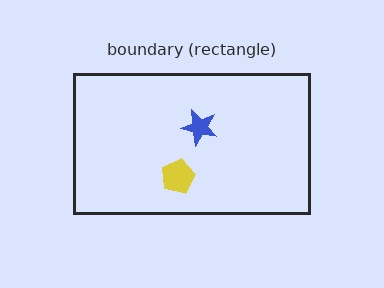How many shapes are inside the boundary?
2 inside, 0 outside.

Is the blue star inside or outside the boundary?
Inside.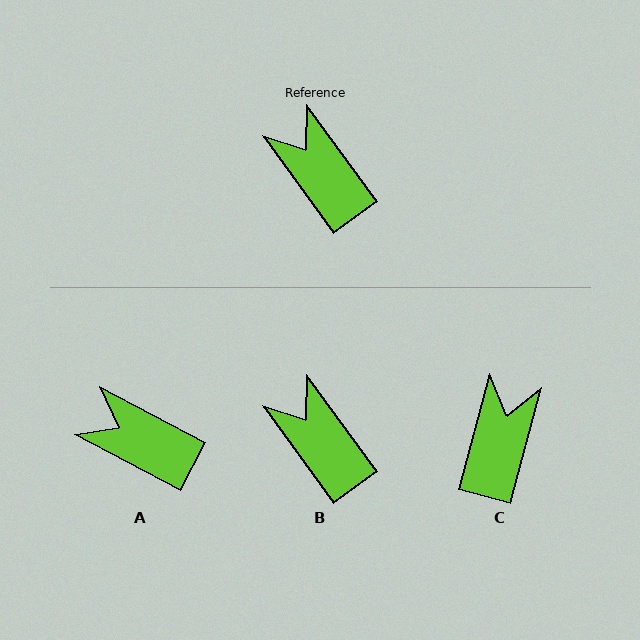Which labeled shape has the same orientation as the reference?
B.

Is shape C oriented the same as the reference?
No, it is off by about 51 degrees.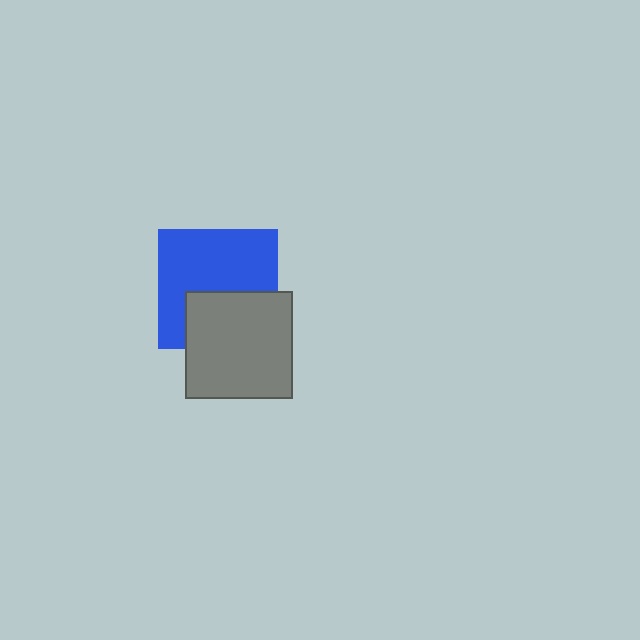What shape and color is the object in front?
The object in front is a gray square.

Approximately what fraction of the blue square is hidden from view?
Roughly 37% of the blue square is hidden behind the gray square.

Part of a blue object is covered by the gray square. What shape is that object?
It is a square.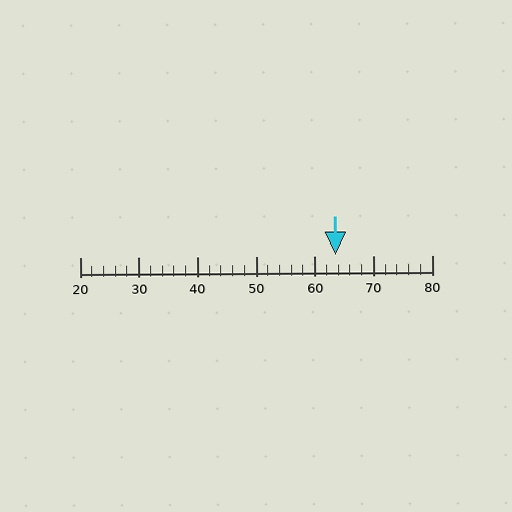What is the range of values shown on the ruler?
The ruler shows values from 20 to 80.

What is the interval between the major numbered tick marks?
The major tick marks are spaced 10 units apart.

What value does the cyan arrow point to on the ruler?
The cyan arrow points to approximately 64.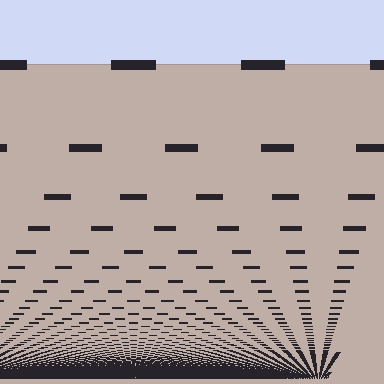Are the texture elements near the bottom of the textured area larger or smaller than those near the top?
Smaller. The gradient is inverted — elements near the bottom are smaller and denser.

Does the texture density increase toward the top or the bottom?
Density increases toward the bottom.